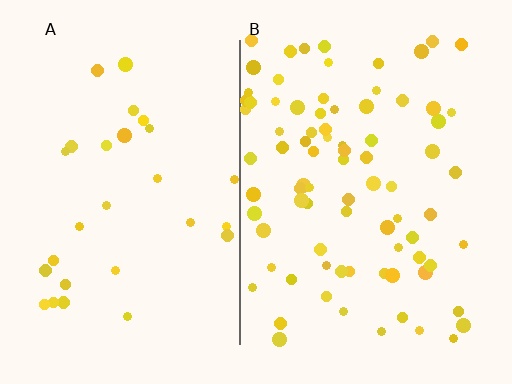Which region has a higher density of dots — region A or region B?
B (the right).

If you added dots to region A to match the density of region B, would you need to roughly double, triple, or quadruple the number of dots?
Approximately triple.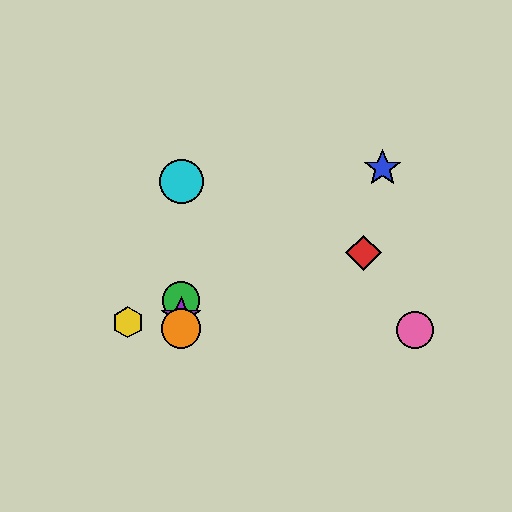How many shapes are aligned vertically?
4 shapes (the green circle, the purple star, the orange circle, the cyan circle) are aligned vertically.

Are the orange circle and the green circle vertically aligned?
Yes, both are at x≈181.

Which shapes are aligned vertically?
The green circle, the purple star, the orange circle, the cyan circle are aligned vertically.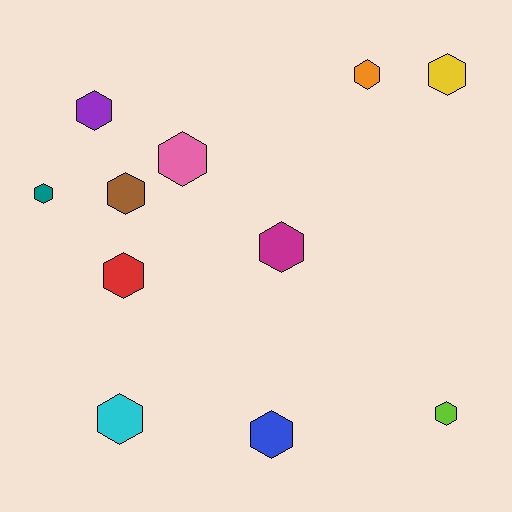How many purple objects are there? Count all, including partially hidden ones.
There is 1 purple object.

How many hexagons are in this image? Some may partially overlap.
There are 11 hexagons.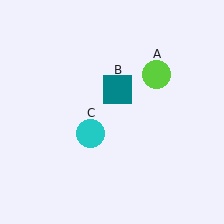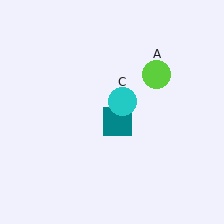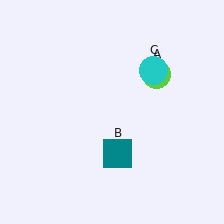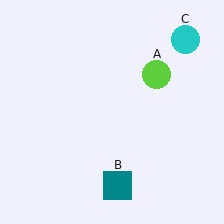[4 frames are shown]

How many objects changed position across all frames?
2 objects changed position: teal square (object B), cyan circle (object C).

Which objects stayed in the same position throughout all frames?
Lime circle (object A) remained stationary.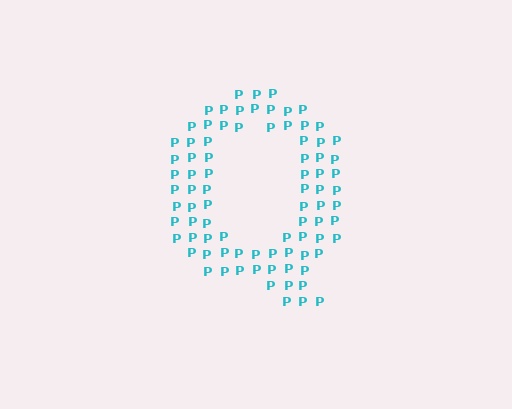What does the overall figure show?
The overall figure shows the letter Q.